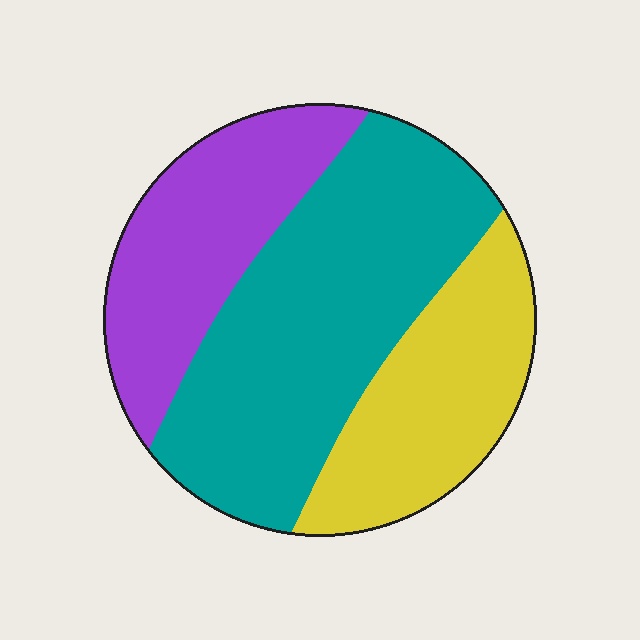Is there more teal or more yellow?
Teal.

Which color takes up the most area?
Teal, at roughly 45%.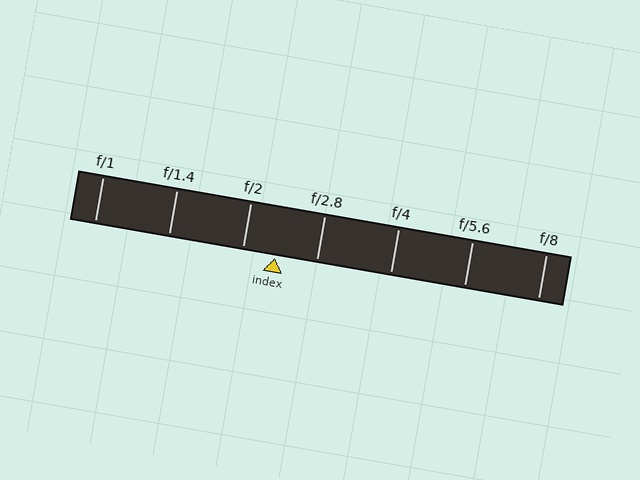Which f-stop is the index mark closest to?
The index mark is closest to f/2.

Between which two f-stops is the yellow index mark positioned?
The index mark is between f/2 and f/2.8.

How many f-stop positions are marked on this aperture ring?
There are 7 f-stop positions marked.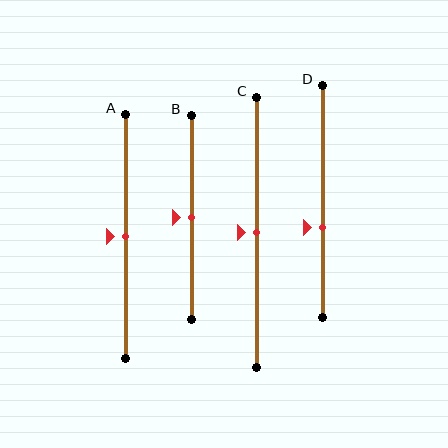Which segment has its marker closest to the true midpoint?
Segment A has its marker closest to the true midpoint.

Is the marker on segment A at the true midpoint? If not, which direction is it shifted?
Yes, the marker on segment A is at the true midpoint.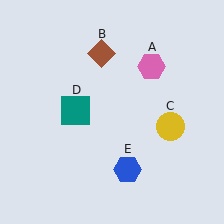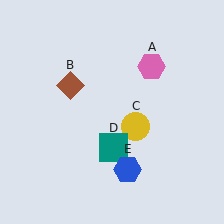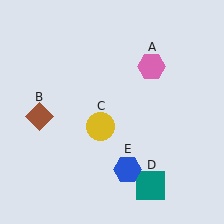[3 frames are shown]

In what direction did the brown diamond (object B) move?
The brown diamond (object B) moved down and to the left.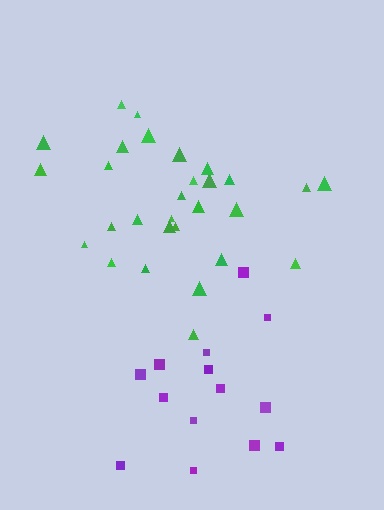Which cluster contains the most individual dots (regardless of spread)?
Green (29).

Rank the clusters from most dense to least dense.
green, purple.